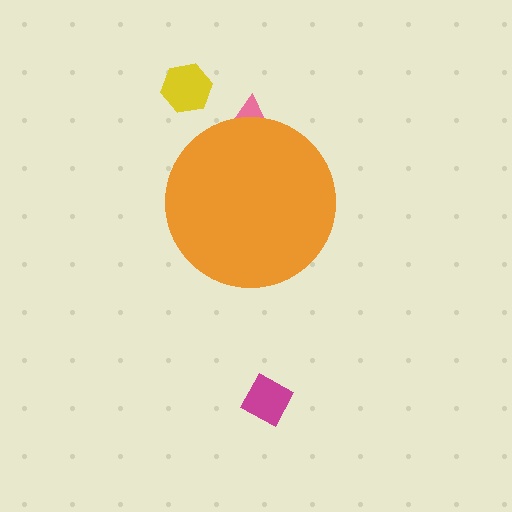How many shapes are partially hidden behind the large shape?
1 shape is partially hidden.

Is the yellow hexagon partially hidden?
No, the yellow hexagon is fully visible.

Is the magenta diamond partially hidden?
No, the magenta diamond is fully visible.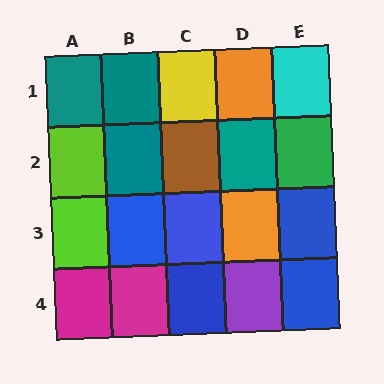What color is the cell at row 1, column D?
Orange.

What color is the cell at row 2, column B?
Teal.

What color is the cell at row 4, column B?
Magenta.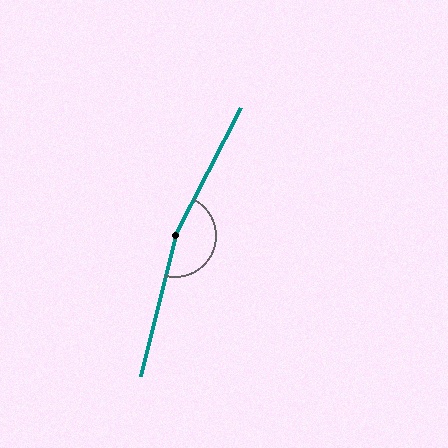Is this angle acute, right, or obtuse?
It is obtuse.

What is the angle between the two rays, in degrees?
Approximately 166 degrees.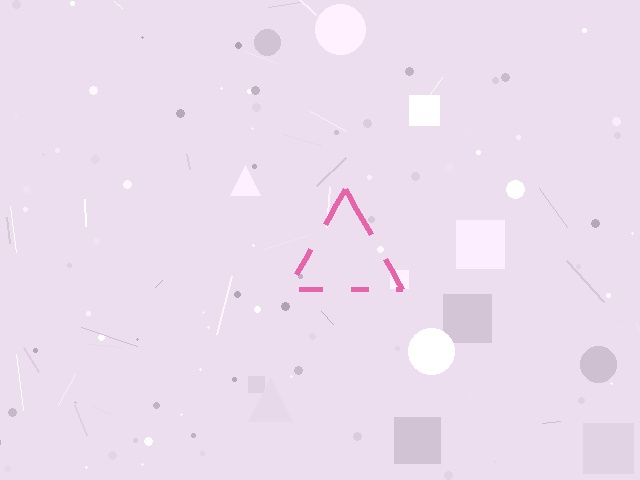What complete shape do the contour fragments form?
The contour fragments form a triangle.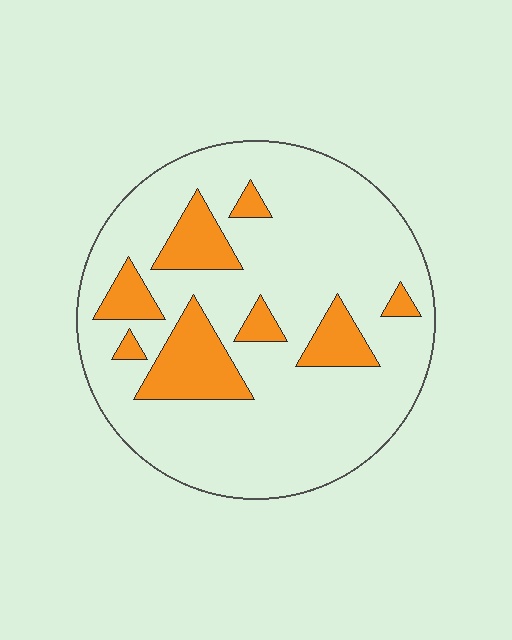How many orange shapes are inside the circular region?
8.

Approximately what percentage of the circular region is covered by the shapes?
Approximately 20%.